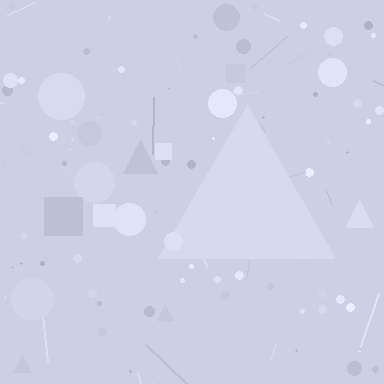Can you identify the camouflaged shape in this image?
The camouflaged shape is a triangle.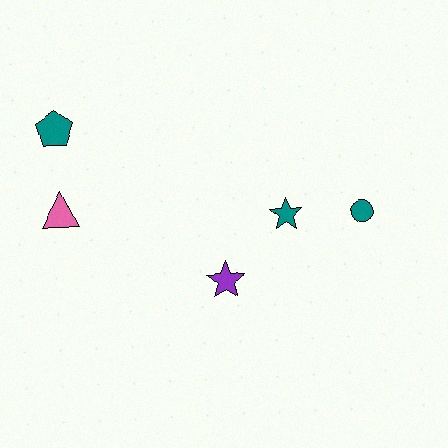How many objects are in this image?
There are 5 objects.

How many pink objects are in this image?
There is 1 pink object.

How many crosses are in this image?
There are no crosses.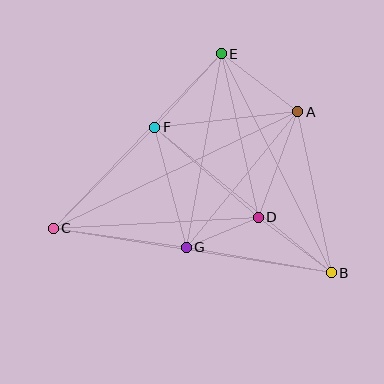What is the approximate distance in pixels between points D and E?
The distance between D and E is approximately 167 pixels.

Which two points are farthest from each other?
Points B and C are farthest from each other.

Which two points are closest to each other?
Points D and G are closest to each other.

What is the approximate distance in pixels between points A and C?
The distance between A and C is approximately 271 pixels.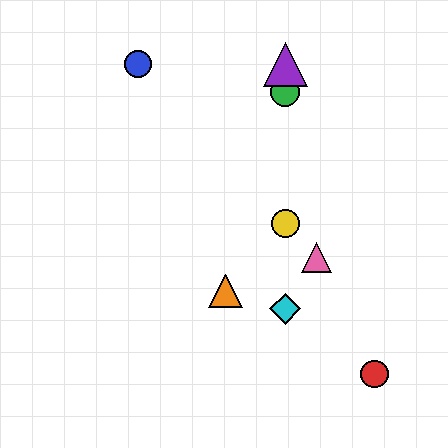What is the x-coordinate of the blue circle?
The blue circle is at x≈138.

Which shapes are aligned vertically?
The green circle, the yellow circle, the purple triangle, the cyan diamond are aligned vertically.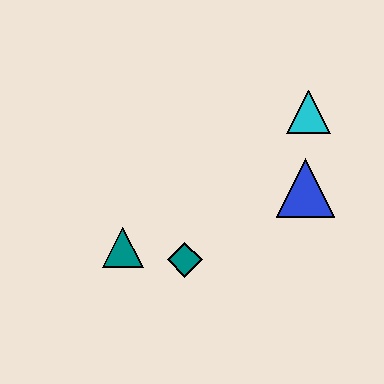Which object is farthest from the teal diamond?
The cyan triangle is farthest from the teal diamond.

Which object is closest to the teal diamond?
The teal triangle is closest to the teal diamond.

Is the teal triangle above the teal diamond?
Yes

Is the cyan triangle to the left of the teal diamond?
No